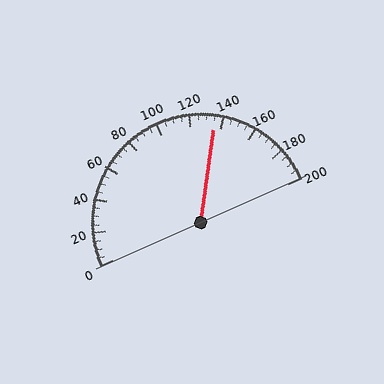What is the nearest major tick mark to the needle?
The nearest major tick mark is 140.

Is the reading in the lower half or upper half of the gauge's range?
The reading is in the upper half of the range (0 to 200).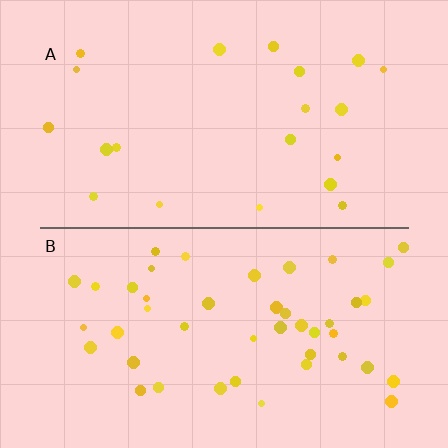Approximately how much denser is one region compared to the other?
Approximately 2.2× — region B over region A.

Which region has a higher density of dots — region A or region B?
B (the bottom).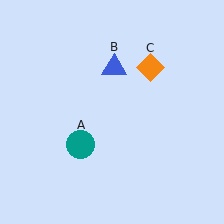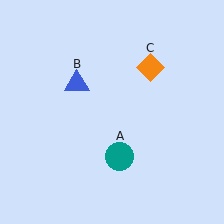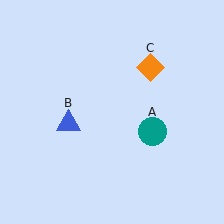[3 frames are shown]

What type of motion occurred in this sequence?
The teal circle (object A), blue triangle (object B) rotated counterclockwise around the center of the scene.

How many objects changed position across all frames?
2 objects changed position: teal circle (object A), blue triangle (object B).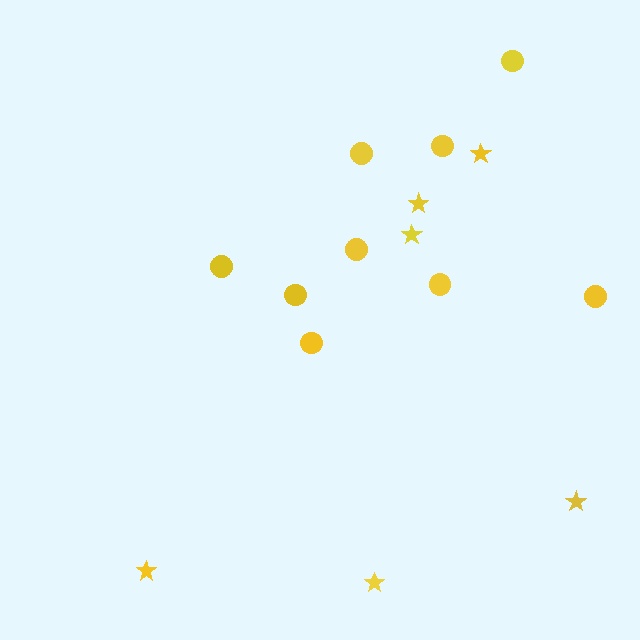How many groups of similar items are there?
There are 2 groups: one group of circles (9) and one group of stars (6).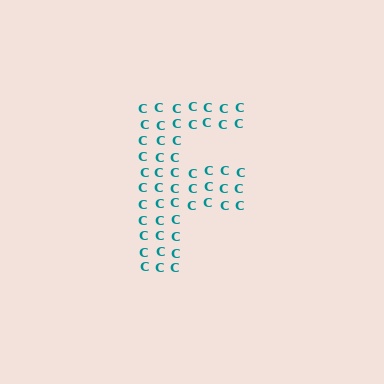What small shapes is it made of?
It is made of small letter C's.